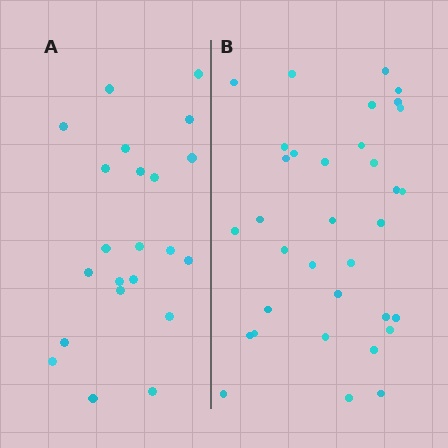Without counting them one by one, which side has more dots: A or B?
Region B (the right region) has more dots.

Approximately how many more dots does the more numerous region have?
Region B has roughly 12 or so more dots than region A.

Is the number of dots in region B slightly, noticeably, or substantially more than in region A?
Region B has substantially more. The ratio is roughly 1.5 to 1.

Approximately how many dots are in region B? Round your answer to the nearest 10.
About 30 dots. (The exact count is 34, which rounds to 30.)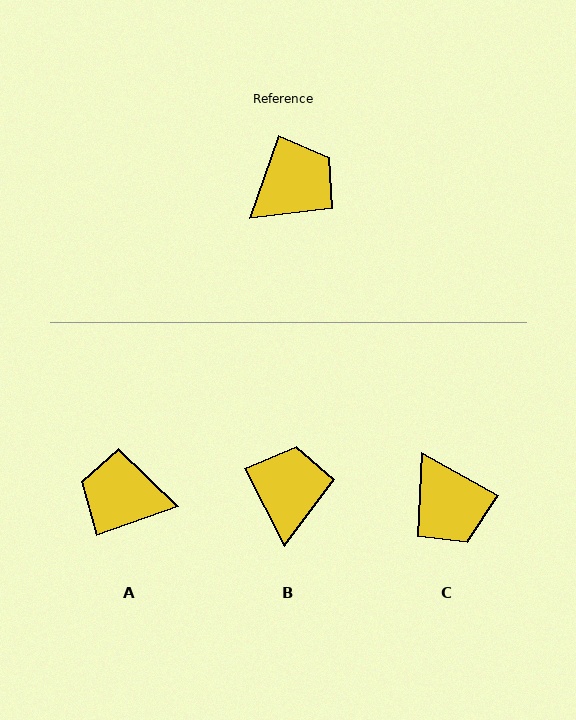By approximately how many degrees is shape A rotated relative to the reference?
Approximately 129 degrees counter-clockwise.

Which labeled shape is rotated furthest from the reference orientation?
A, about 129 degrees away.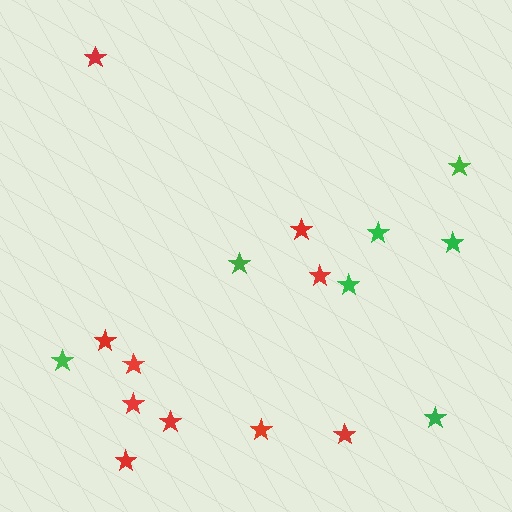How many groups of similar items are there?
There are 2 groups: one group of red stars (10) and one group of green stars (7).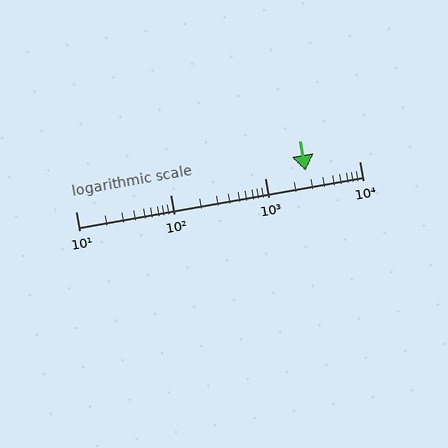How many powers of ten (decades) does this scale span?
The scale spans 3 decades, from 10 to 10000.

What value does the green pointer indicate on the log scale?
The pointer indicates approximately 2700.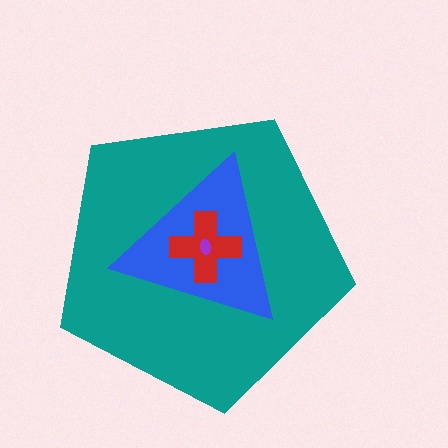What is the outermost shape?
The teal pentagon.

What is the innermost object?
The purple ellipse.